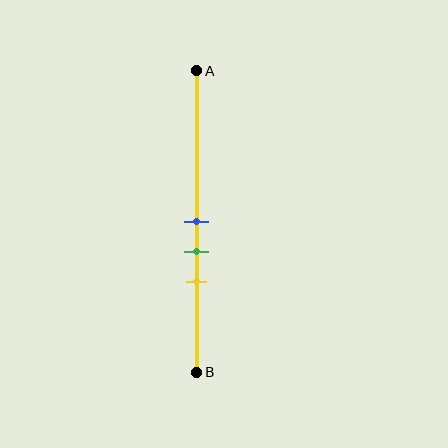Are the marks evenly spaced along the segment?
Yes, the marks are approximately evenly spaced.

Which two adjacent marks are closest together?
The blue and green marks are the closest adjacent pair.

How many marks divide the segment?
There are 3 marks dividing the segment.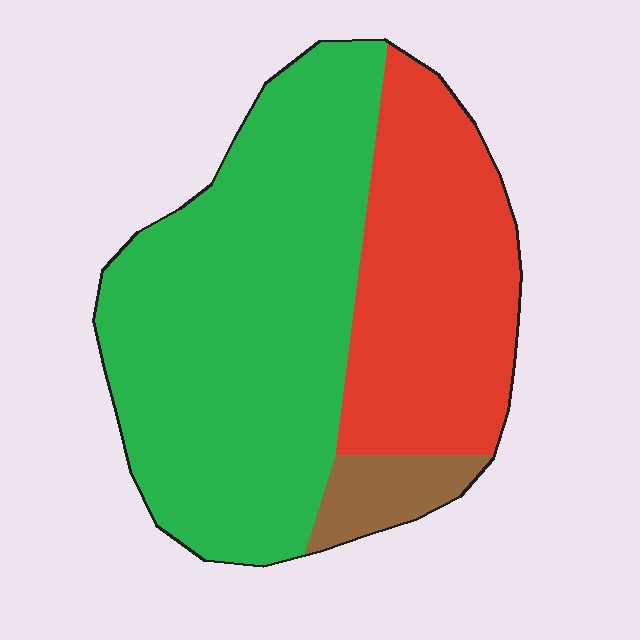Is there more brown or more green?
Green.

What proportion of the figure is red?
Red takes up between a third and a half of the figure.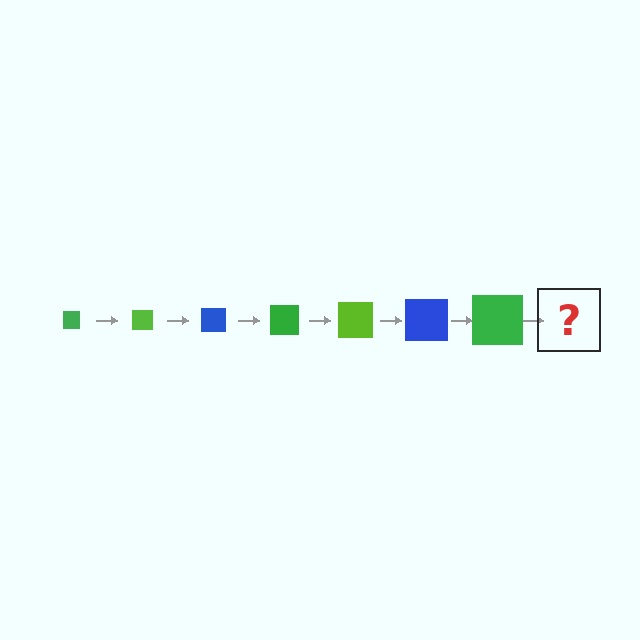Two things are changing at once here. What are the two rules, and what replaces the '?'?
The two rules are that the square grows larger each step and the color cycles through green, lime, and blue. The '?' should be a lime square, larger than the previous one.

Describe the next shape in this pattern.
It should be a lime square, larger than the previous one.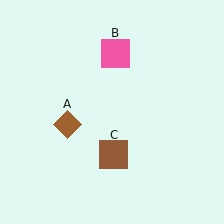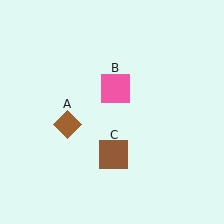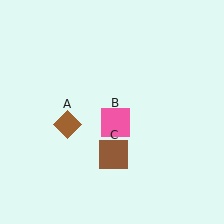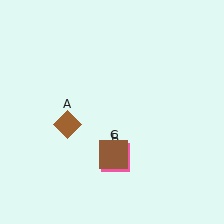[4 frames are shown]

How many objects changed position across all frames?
1 object changed position: pink square (object B).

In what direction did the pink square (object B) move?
The pink square (object B) moved down.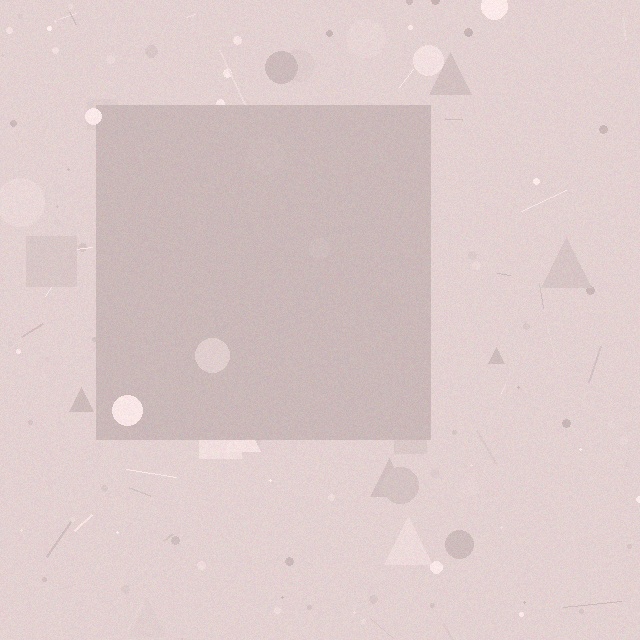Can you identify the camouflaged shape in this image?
The camouflaged shape is a square.